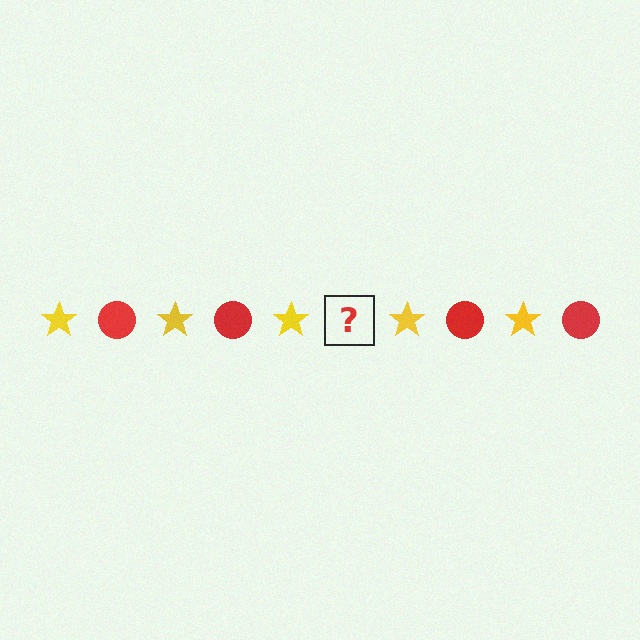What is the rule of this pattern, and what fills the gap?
The rule is that the pattern alternates between yellow star and red circle. The gap should be filled with a red circle.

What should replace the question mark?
The question mark should be replaced with a red circle.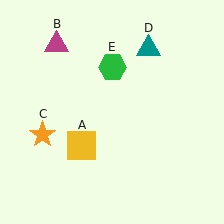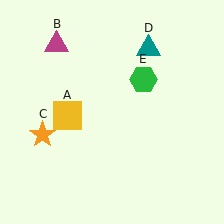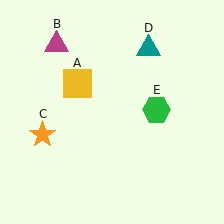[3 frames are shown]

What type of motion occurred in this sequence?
The yellow square (object A), green hexagon (object E) rotated clockwise around the center of the scene.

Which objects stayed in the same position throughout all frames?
Magenta triangle (object B) and orange star (object C) and teal triangle (object D) remained stationary.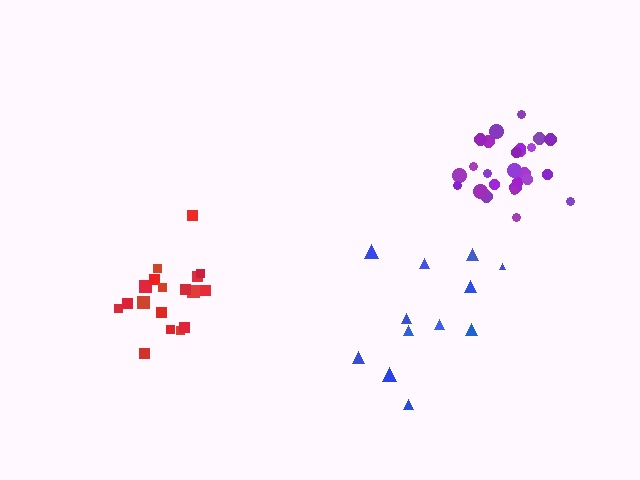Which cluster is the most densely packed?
Purple.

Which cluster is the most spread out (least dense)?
Blue.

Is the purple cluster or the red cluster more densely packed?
Purple.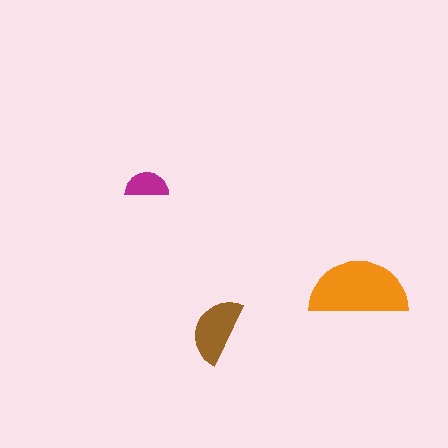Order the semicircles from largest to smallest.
the orange one, the brown one, the magenta one.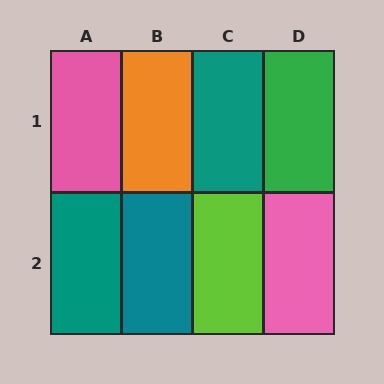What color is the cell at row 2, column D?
Pink.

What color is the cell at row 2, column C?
Lime.